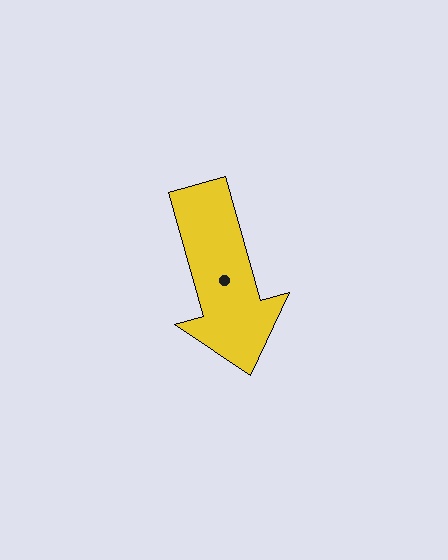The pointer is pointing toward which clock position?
Roughly 5 o'clock.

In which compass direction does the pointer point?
South.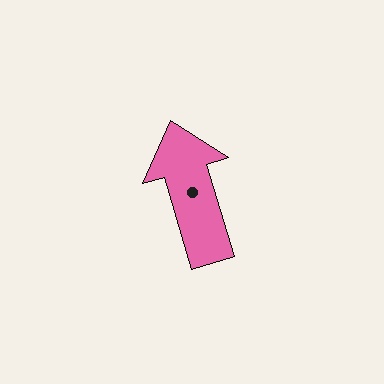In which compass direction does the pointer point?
North.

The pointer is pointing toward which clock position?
Roughly 11 o'clock.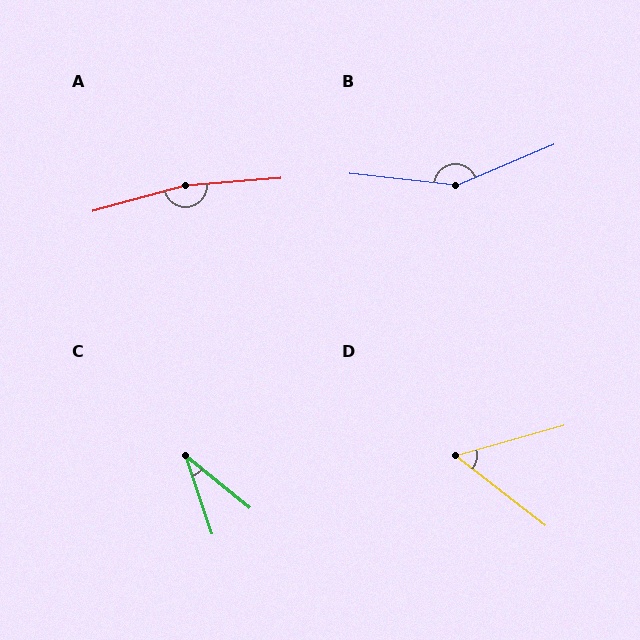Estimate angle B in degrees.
Approximately 151 degrees.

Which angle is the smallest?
C, at approximately 32 degrees.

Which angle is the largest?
A, at approximately 169 degrees.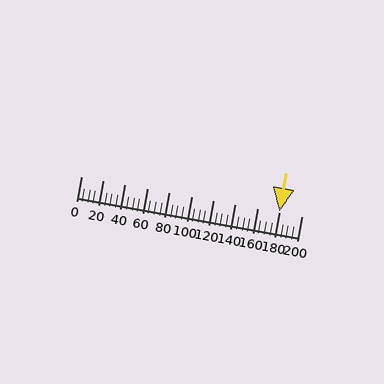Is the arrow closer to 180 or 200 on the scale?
The arrow is closer to 180.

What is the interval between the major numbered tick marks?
The major tick marks are spaced 20 units apart.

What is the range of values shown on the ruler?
The ruler shows values from 0 to 200.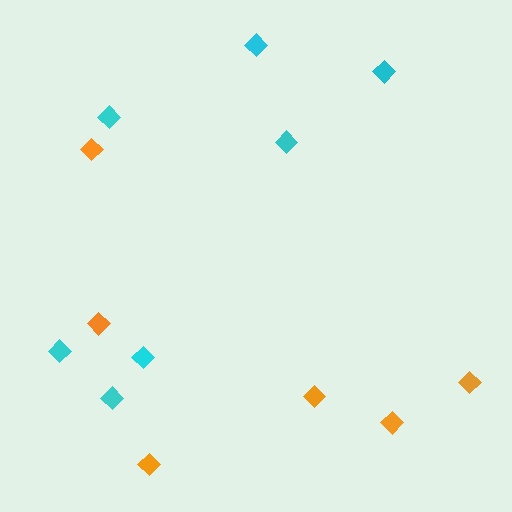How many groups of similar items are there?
There are 2 groups: one group of orange diamonds (6) and one group of cyan diamonds (7).